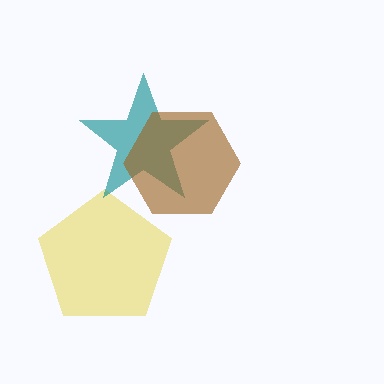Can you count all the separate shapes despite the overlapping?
Yes, there are 3 separate shapes.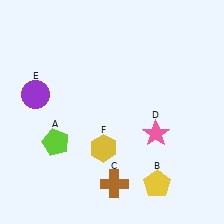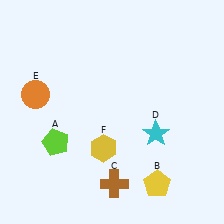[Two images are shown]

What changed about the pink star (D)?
In Image 1, D is pink. In Image 2, it changed to cyan.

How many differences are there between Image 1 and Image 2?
There are 2 differences between the two images.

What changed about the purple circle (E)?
In Image 1, E is purple. In Image 2, it changed to orange.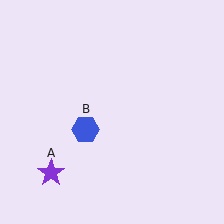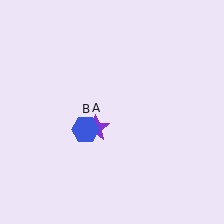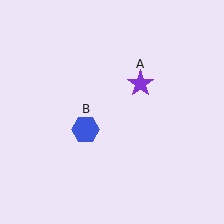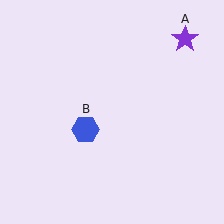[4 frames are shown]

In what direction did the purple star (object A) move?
The purple star (object A) moved up and to the right.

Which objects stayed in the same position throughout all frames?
Blue hexagon (object B) remained stationary.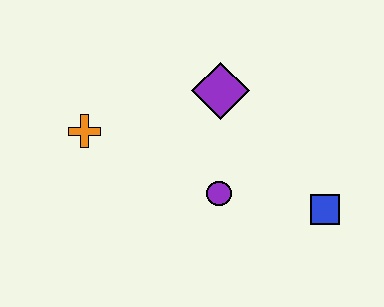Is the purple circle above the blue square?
Yes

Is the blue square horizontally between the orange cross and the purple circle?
No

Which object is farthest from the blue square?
The orange cross is farthest from the blue square.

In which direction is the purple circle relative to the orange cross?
The purple circle is to the right of the orange cross.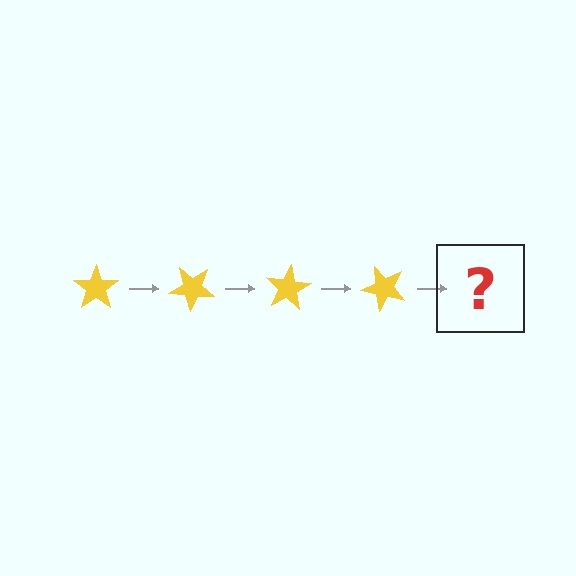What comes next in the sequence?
The next element should be a yellow star rotated 160 degrees.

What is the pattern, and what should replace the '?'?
The pattern is that the star rotates 40 degrees each step. The '?' should be a yellow star rotated 160 degrees.